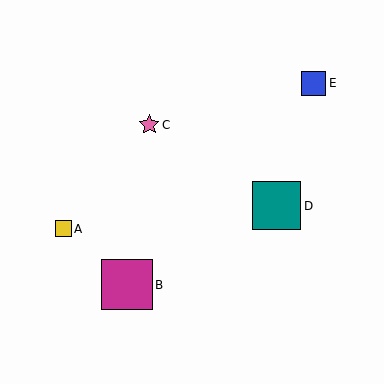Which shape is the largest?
The magenta square (labeled B) is the largest.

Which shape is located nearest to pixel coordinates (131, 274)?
The magenta square (labeled B) at (127, 285) is nearest to that location.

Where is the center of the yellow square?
The center of the yellow square is at (63, 229).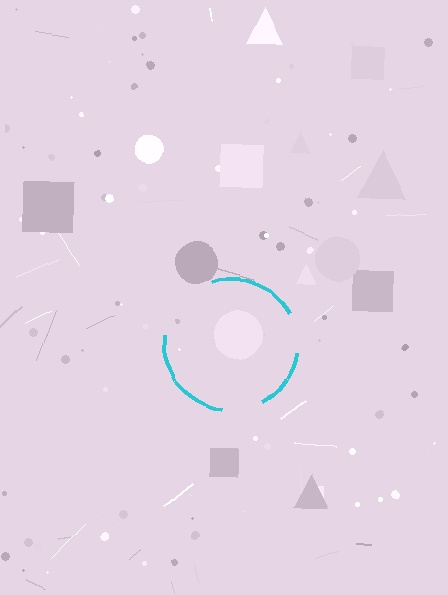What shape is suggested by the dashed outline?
The dashed outline suggests a circle.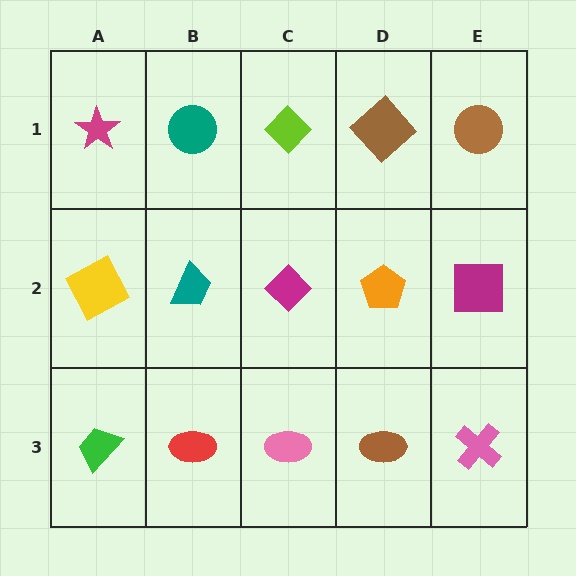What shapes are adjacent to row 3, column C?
A magenta diamond (row 2, column C), a red ellipse (row 3, column B), a brown ellipse (row 3, column D).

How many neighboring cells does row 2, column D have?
4.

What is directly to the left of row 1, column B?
A magenta star.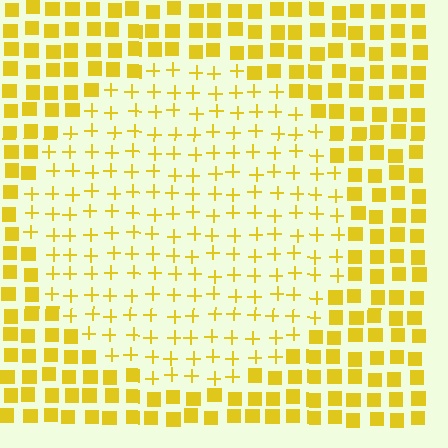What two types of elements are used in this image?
The image uses plus signs inside the circle region and squares outside it.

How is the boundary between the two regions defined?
The boundary is defined by a change in element shape: plus signs inside vs. squares outside. All elements share the same color and spacing.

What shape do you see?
I see a circle.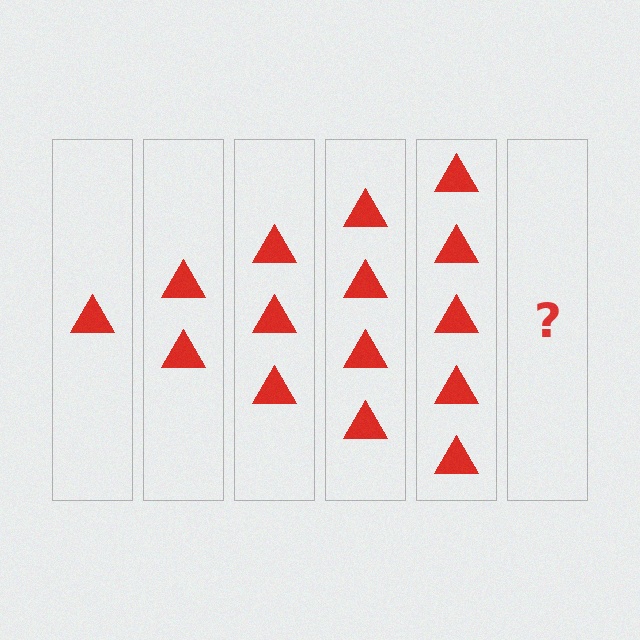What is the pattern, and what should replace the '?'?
The pattern is that each step adds one more triangle. The '?' should be 6 triangles.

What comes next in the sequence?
The next element should be 6 triangles.